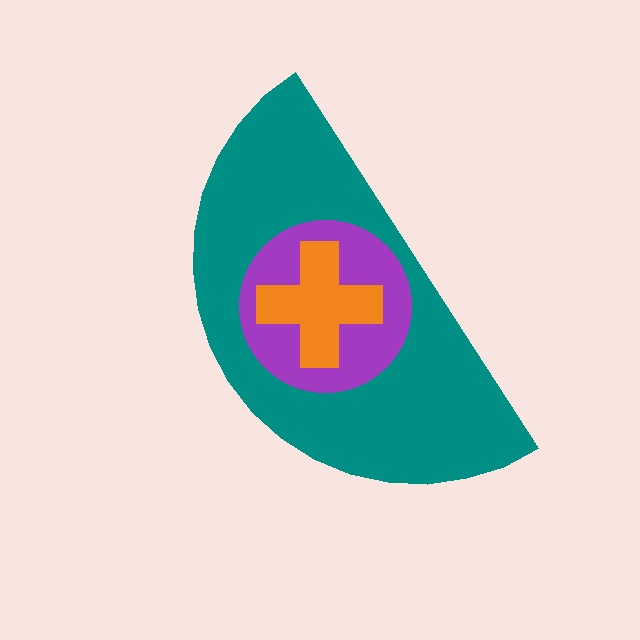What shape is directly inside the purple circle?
The orange cross.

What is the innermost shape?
The orange cross.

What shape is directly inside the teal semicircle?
The purple circle.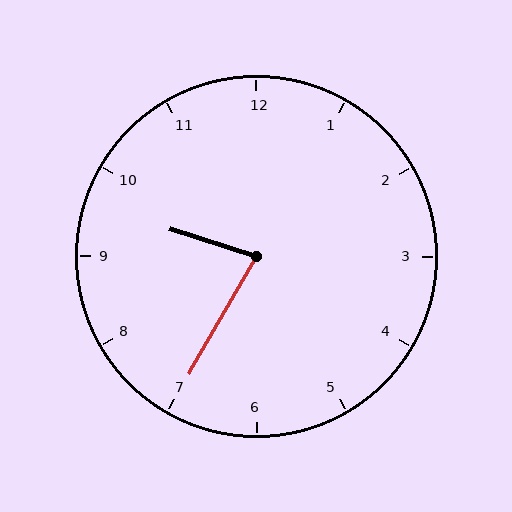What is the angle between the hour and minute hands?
Approximately 78 degrees.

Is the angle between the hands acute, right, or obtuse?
It is acute.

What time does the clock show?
9:35.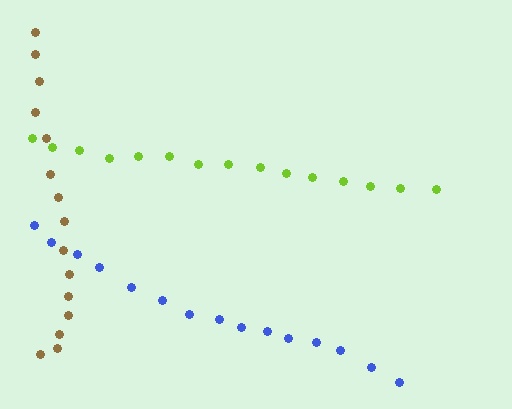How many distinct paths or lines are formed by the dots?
There are 3 distinct paths.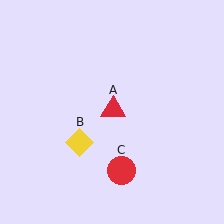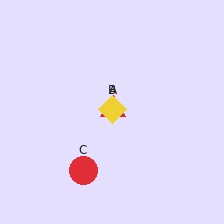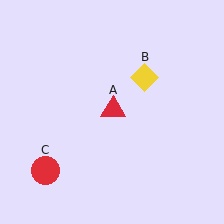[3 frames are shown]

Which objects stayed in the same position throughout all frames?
Red triangle (object A) remained stationary.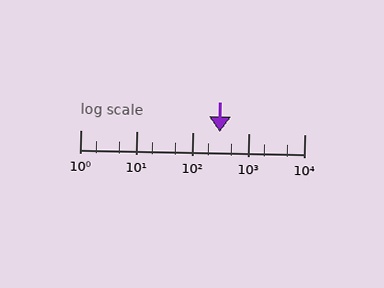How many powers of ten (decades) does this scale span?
The scale spans 4 decades, from 1 to 10000.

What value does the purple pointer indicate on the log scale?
The pointer indicates approximately 310.